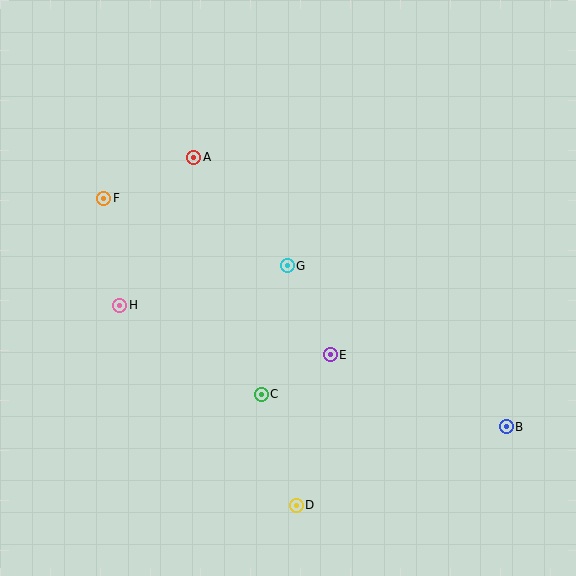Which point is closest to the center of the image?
Point G at (287, 266) is closest to the center.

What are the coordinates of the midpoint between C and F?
The midpoint between C and F is at (182, 296).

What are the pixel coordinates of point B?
Point B is at (506, 427).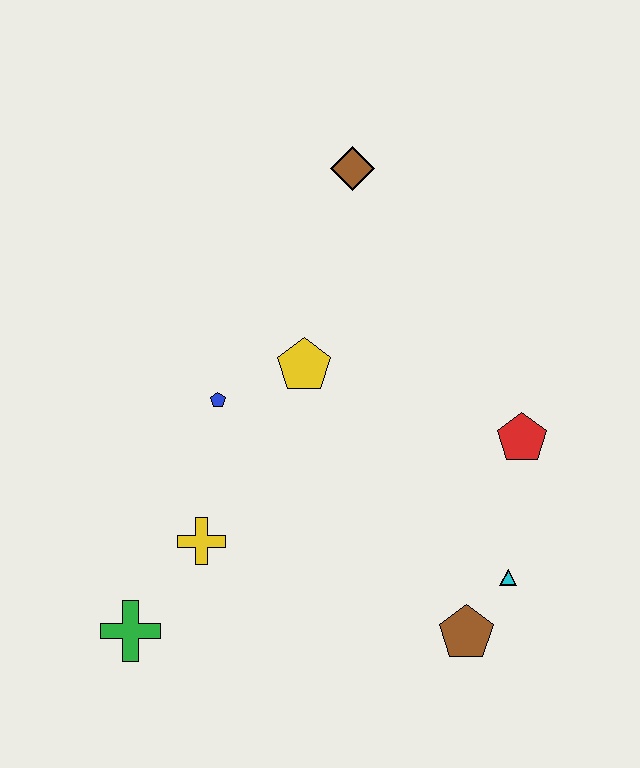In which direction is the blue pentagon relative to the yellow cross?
The blue pentagon is above the yellow cross.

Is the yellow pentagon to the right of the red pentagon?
No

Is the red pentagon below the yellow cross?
No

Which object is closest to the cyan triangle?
The brown pentagon is closest to the cyan triangle.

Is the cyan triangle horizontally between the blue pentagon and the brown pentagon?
No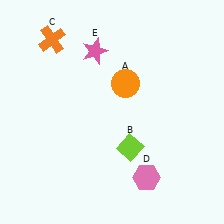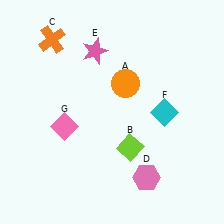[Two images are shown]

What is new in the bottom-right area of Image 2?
A cyan diamond (F) was added in the bottom-right area of Image 2.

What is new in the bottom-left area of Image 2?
A pink diamond (G) was added in the bottom-left area of Image 2.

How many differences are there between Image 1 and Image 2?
There are 2 differences between the two images.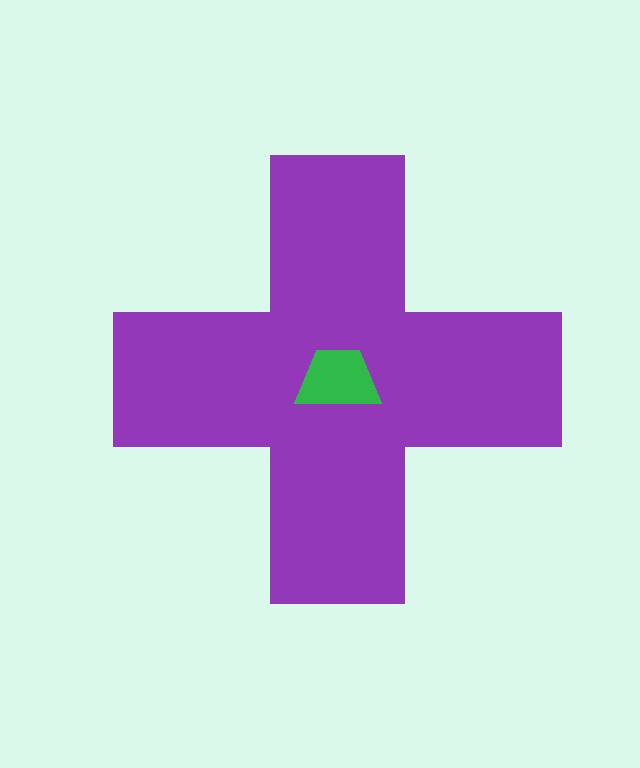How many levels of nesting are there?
2.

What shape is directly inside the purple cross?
The green trapezoid.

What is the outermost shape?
The purple cross.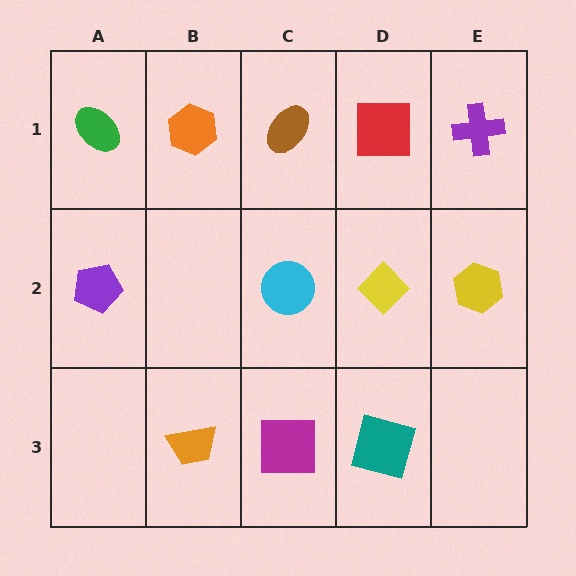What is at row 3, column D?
A teal square.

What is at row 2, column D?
A yellow diamond.